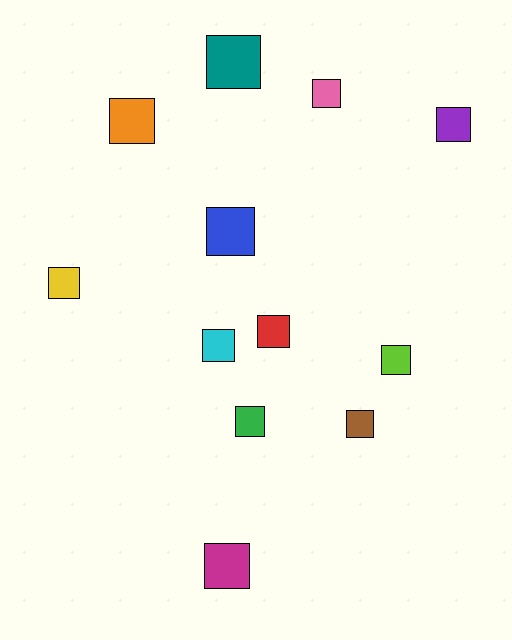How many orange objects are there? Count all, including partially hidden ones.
There is 1 orange object.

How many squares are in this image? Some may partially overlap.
There are 12 squares.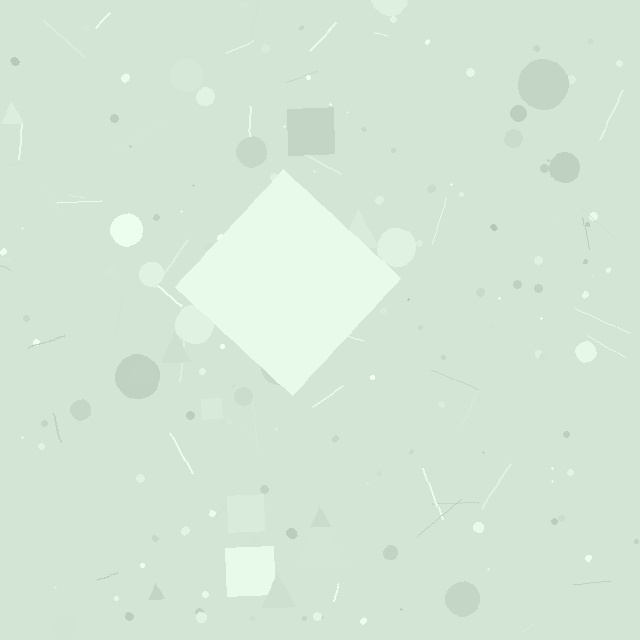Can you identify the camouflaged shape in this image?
The camouflaged shape is a diamond.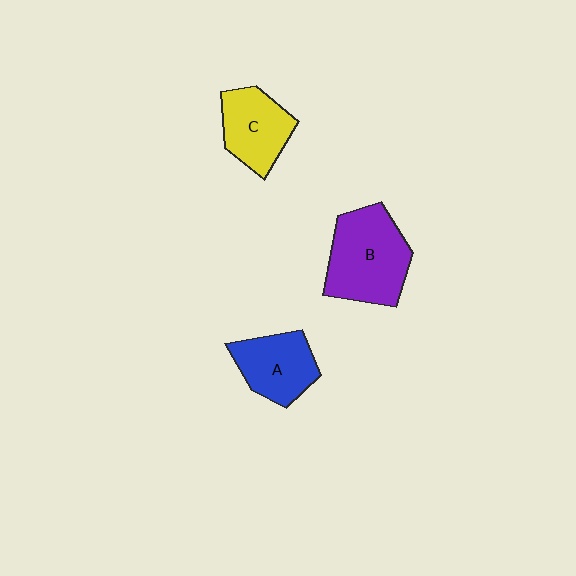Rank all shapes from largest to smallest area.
From largest to smallest: B (purple), C (yellow), A (blue).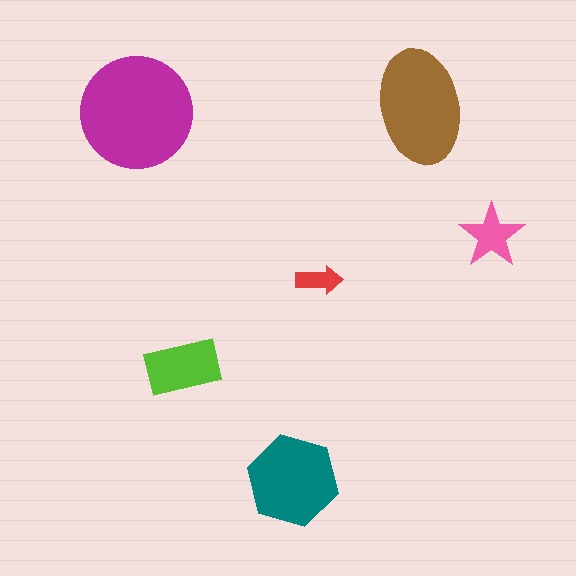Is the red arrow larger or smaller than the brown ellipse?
Smaller.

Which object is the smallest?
The red arrow.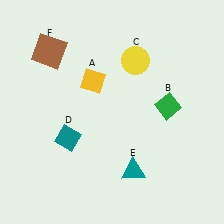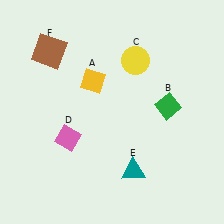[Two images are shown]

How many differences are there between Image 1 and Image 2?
There is 1 difference between the two images.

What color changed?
The diamond (D) changed from teal in Image 1 to pink in Image 2.